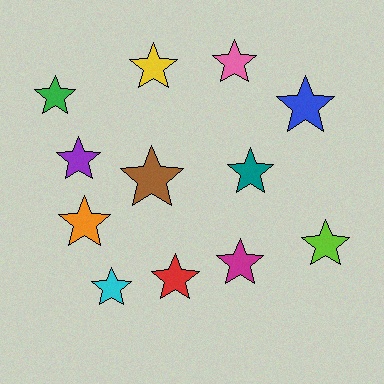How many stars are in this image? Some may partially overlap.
There are 12 stars.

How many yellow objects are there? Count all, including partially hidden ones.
There is 1 yellow object.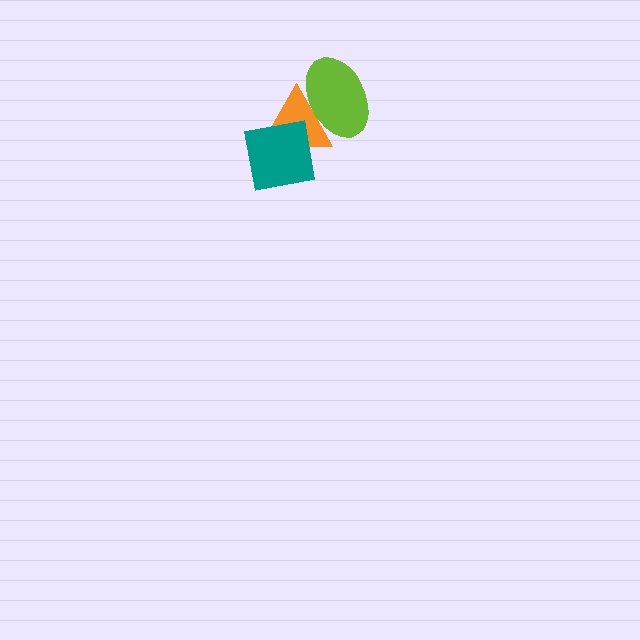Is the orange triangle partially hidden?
Yes, it is partially covered by another shape.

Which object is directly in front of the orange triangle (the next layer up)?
The teal square is directly in front of the orange triangle.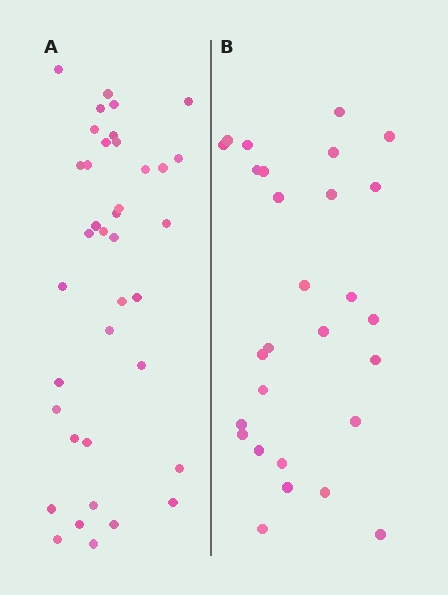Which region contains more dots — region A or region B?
Region A (the left region) has more dots.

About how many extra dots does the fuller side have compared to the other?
Region A has roughly 10 or so more dots than region B.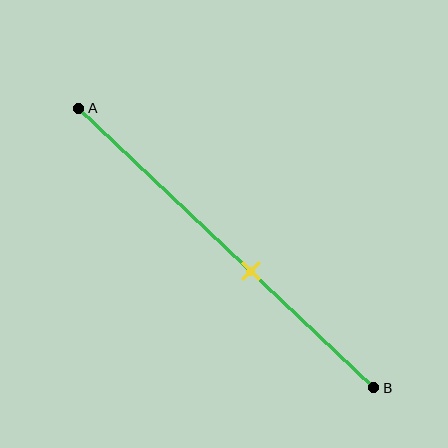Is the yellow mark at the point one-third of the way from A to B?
No, the mark is at about 60% from A, not at the 33% one-third point.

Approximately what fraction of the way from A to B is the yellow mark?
The yellow mark is approximately 60% of the way from A to B.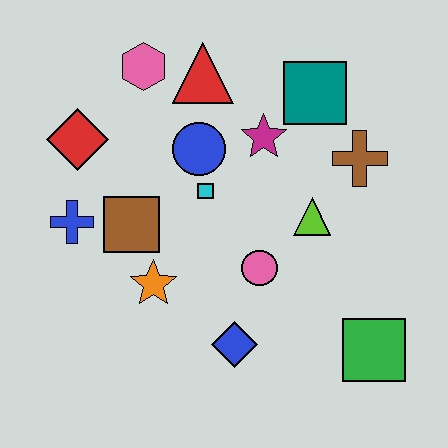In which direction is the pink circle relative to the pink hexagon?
The pink circle is below the pink hexagon.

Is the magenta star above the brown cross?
Yes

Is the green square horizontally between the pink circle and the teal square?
No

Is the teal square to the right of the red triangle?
Yes